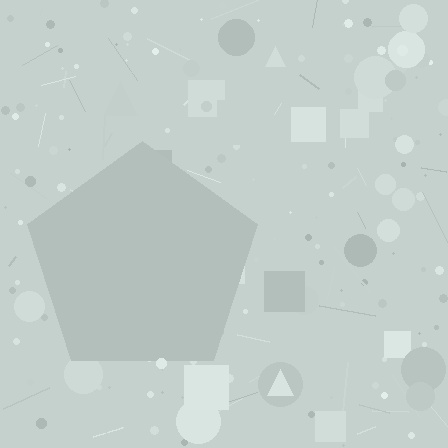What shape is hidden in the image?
A pentagon is hidden in the image.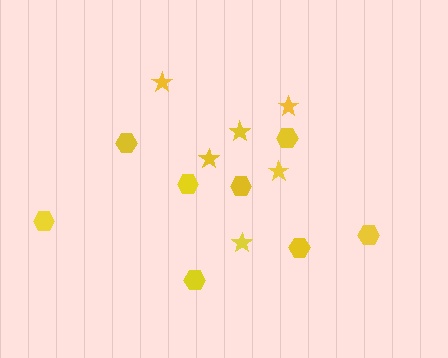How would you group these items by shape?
There are 2 groups: one group of hexagons (8) and one group of stars (6).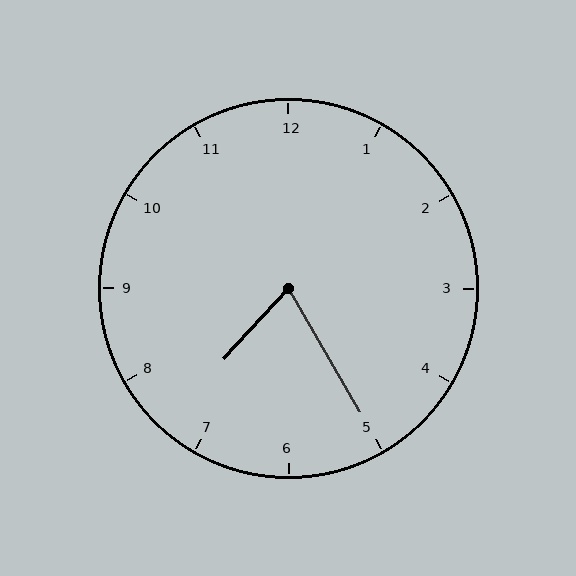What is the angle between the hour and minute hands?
Approximately 72 degrees.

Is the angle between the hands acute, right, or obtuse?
It is acute.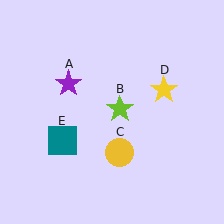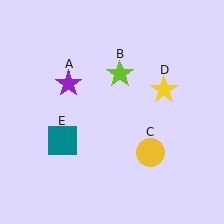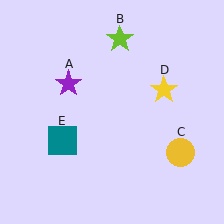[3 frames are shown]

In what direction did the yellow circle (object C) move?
The yellow circle (object C) moved right.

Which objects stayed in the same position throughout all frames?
Purple star (object A) and yellow star (object D) and teal square (object E) remained stationary.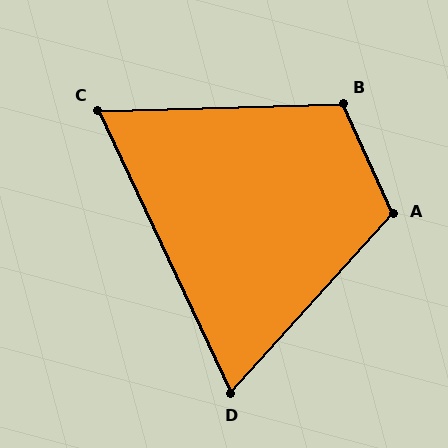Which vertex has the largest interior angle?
A, at approximately 113 degrees.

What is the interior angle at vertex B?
Approximately 113 degrees (obtuse).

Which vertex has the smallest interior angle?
C, at approximately 67 degrees.